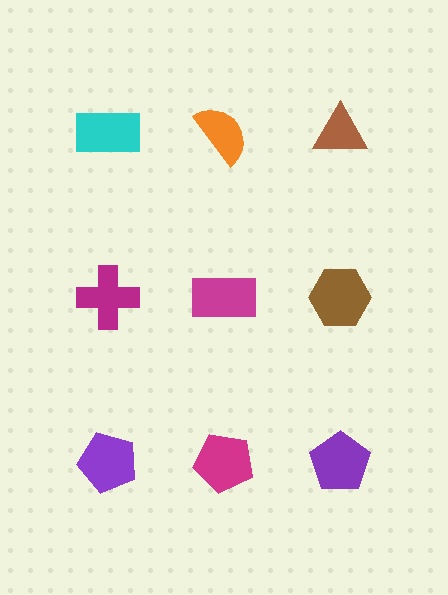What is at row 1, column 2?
An orange semicircle.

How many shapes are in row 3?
3 shapes.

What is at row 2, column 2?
A magenta rectangle.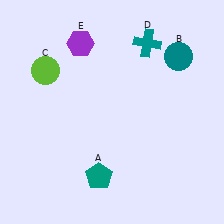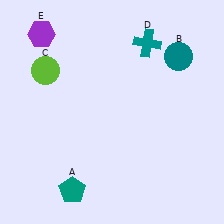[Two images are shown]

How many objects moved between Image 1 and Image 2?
2 objects moved between the two images.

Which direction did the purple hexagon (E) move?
The purple hexagon (E) moved left.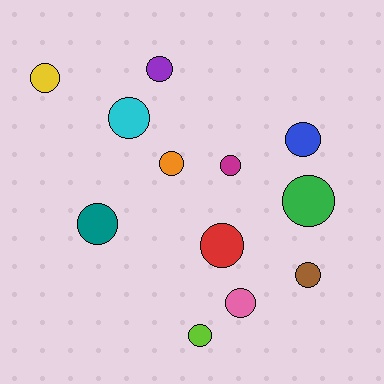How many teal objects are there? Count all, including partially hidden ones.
There is 1 teal object.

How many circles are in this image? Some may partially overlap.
There are 12 circles.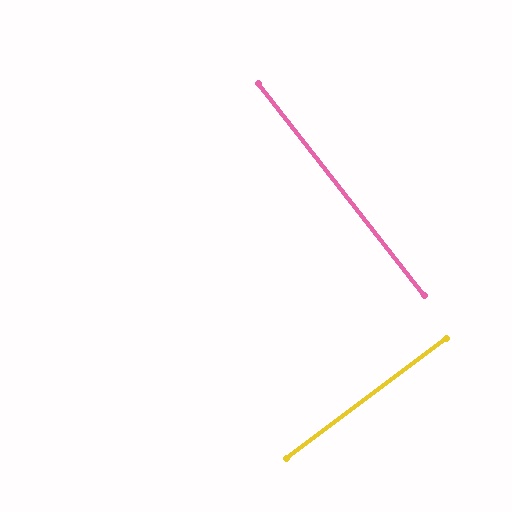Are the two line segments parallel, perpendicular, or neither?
Perpendicular — they meet at approximately 89°.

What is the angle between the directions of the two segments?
Approximately 89 degrees.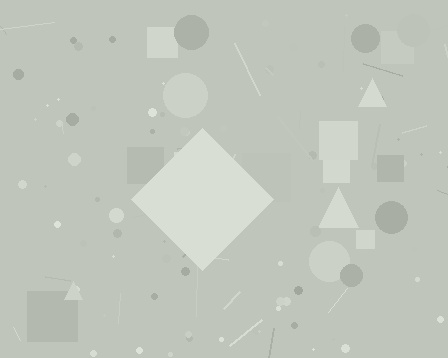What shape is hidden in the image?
A diamond is hidden in the image.